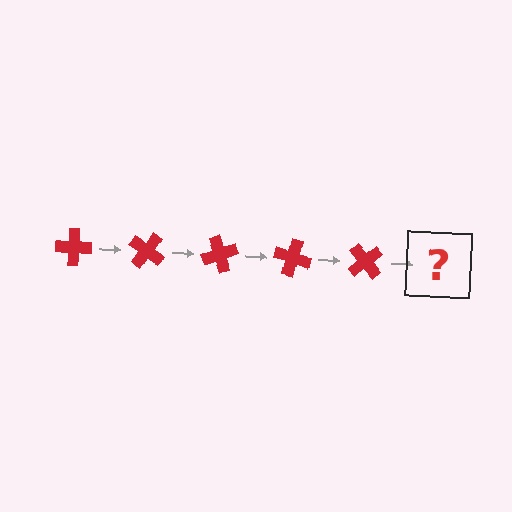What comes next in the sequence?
The next element should be a red cross rotated 175 degrees.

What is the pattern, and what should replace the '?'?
The pattern is that the cross rotates 35 degrees each step. The '?' should be a red cross rotated 175 degrees.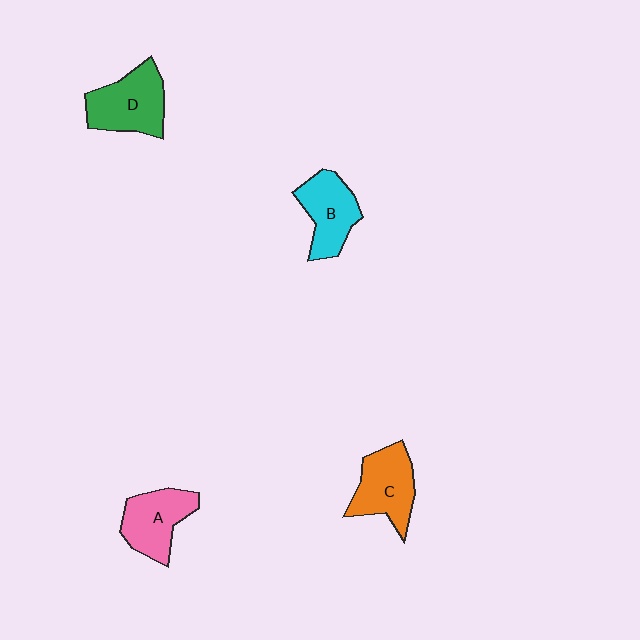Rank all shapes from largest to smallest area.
From largest to smallest: D (green), C (orange), A (pink), B (cyan).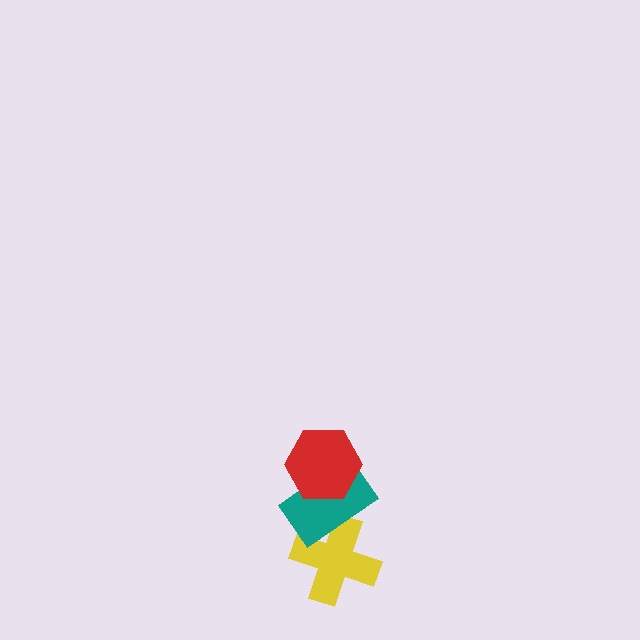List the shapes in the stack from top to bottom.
From top to bottom: the red hexagon, the teal rectangle, the yellow cross.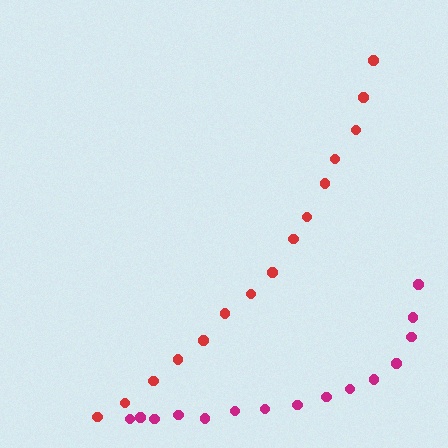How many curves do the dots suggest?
There are 2 distinct paths.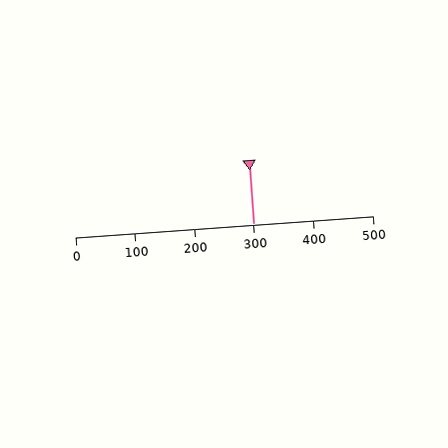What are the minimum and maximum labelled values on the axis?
The axis runs from 0 to 500.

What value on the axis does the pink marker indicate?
The marker indicates approximately 300.